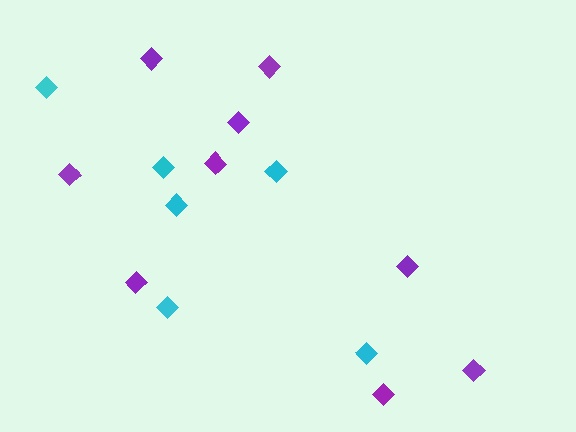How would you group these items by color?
There are 2 groups: one group of cyan diamonds (6) and one group of purple diamonds (9).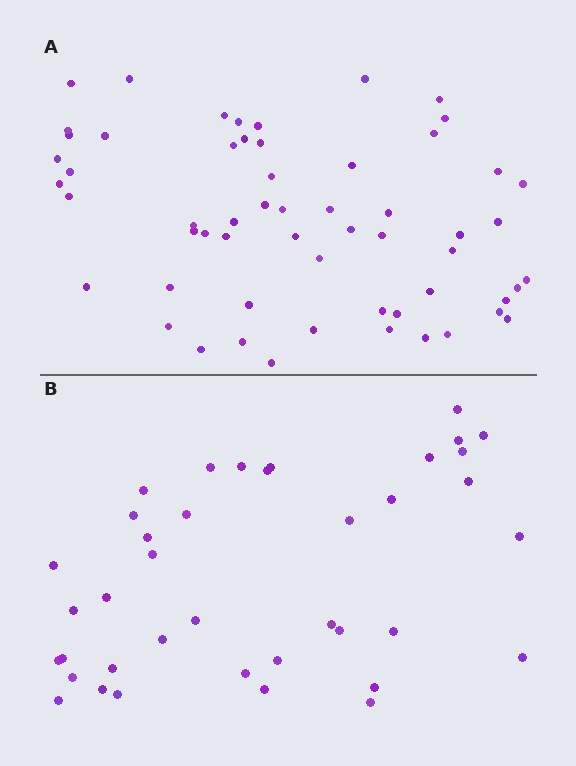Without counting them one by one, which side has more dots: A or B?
Region A (the top region) has more dots.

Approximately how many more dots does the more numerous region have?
Region A has approximately 20 more dots than region B.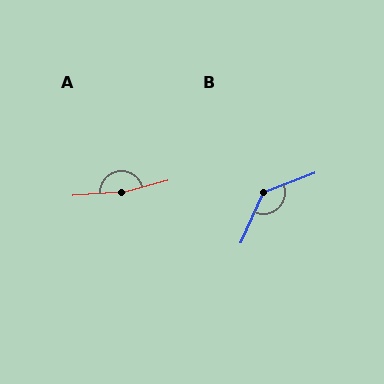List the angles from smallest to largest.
B (135°), A (169°).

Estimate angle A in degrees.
Approximately 169 degrees.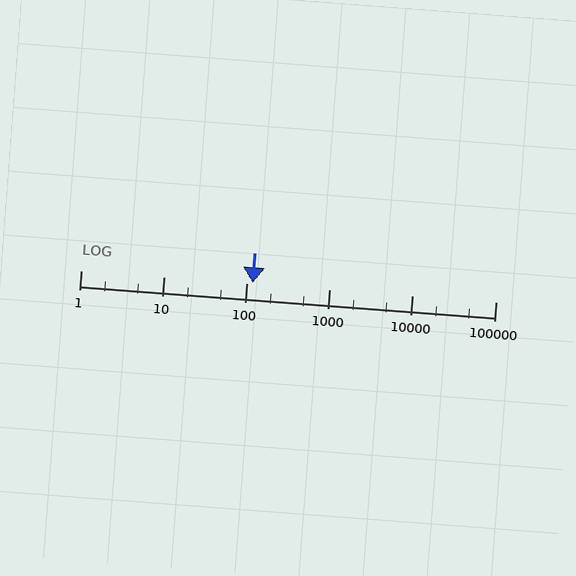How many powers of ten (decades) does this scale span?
The scale spans 5 decades, from 1 to 100000.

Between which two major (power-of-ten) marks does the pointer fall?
The pointer is between 100 and 1000.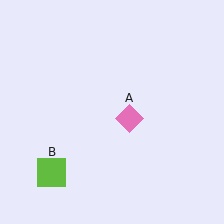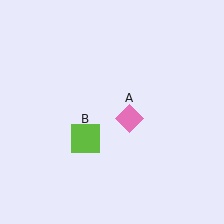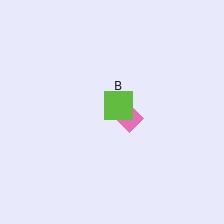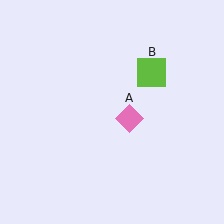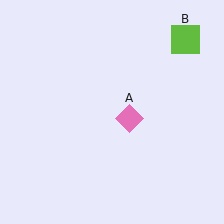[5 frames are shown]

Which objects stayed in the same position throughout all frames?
Pink diamond (object A) remained stationary.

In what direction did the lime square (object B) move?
The lime square (object B) moved up and to the right.